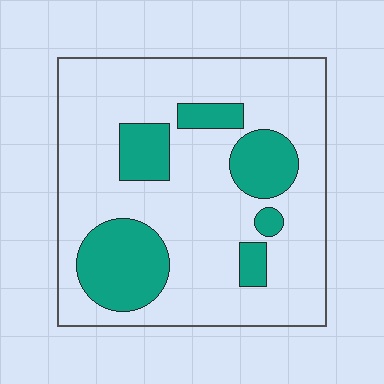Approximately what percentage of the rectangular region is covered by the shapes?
Approximately 25%.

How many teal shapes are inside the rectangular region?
6.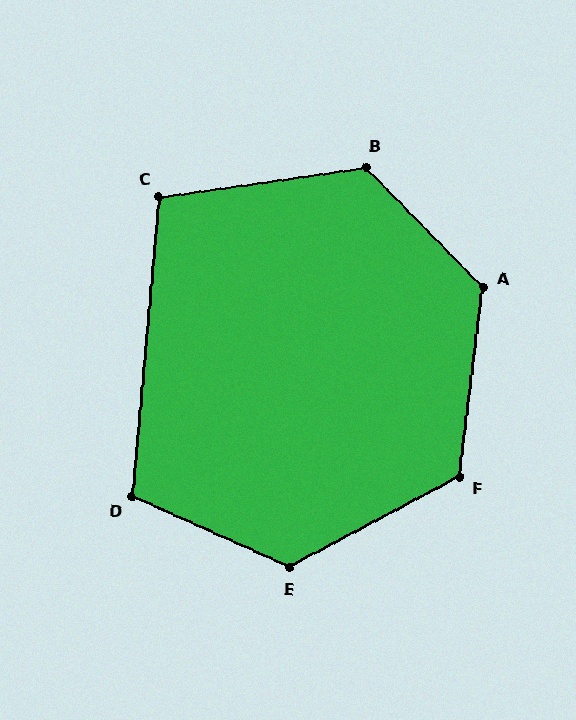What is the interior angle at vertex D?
Approximately 109 degrees (obtuse).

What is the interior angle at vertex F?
Approximately 125 degrees (obtuse).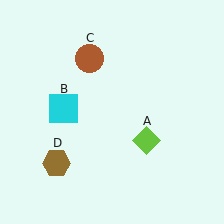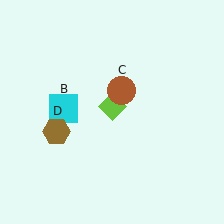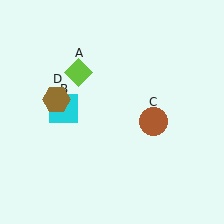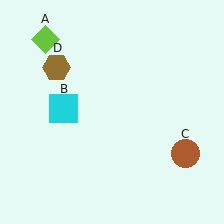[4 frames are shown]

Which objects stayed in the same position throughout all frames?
Cyan square (object B) remained stationary.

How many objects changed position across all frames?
3 objects changed position: lime diamond (object A), brown circle (object C), brown hexagon (object D).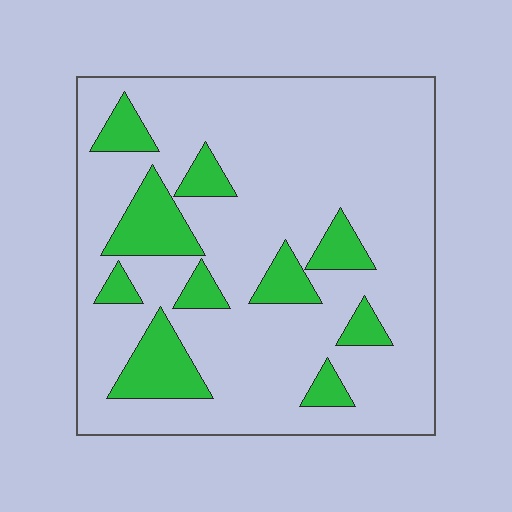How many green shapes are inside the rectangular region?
10.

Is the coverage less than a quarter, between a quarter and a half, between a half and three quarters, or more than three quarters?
Less than a quarter.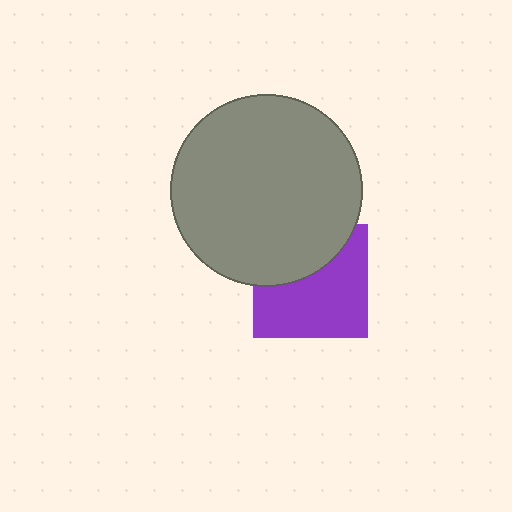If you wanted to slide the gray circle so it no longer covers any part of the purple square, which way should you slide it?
Slide it up — that is the most direct way to separate the two shapes.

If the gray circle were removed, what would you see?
You would see the complete purple square.